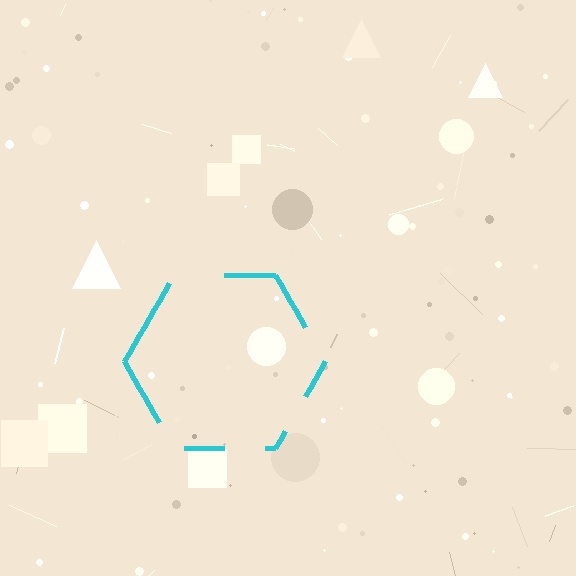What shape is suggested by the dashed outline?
The dashed outline suggests a hexagon.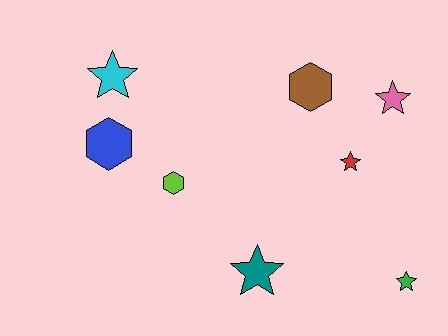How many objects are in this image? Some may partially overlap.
There are 8 objects.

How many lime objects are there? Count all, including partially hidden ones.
There is 1 lime object.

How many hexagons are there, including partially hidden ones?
There are 3 hexagons.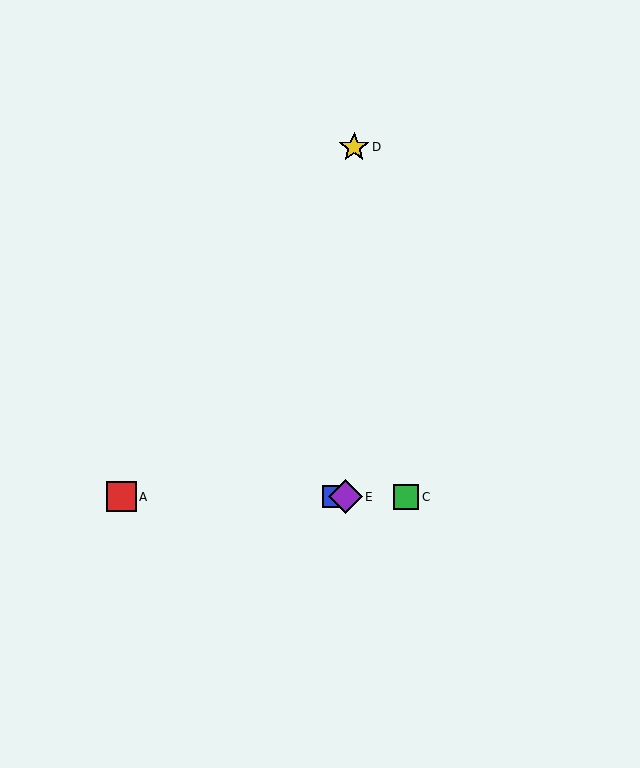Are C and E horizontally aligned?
Yes, both are at y≈497.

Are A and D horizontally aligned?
No, A is at y≈497 and D is at y≈147.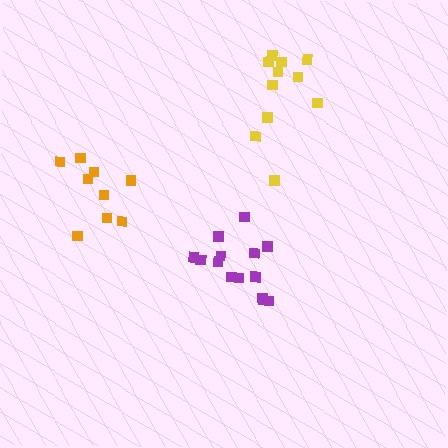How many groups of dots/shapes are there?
There are 3 groups.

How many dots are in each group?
Group 1: 11 dots, Group 2: 14 dots, Group 3: 9 dots (34 total).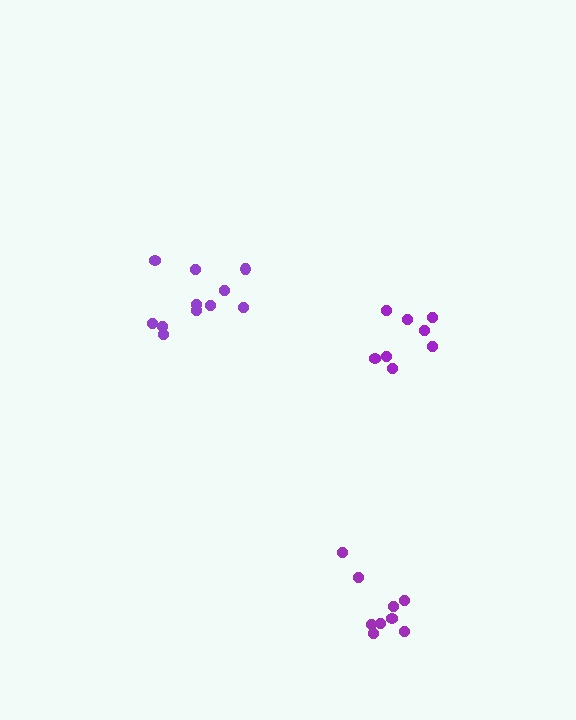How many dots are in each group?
Group 1: 8 dots, Group 2: 11 dots, Group 3: 9 dots (28 total).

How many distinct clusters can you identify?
There are 3 distinct clusters.